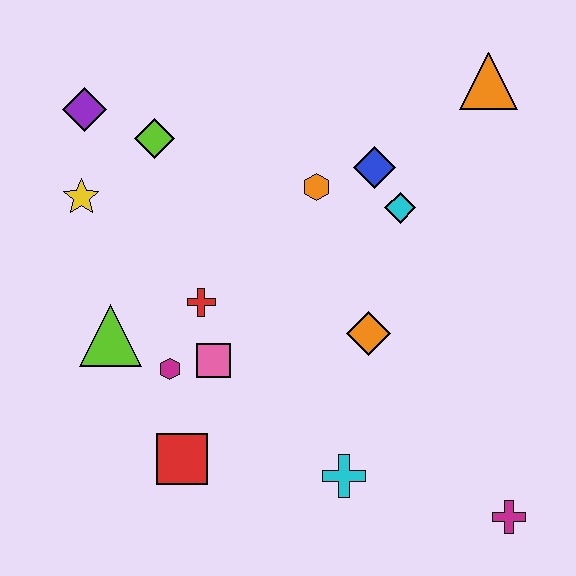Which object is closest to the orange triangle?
The blue diamond is closest to the orange triangle.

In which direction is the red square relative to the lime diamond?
The red square is below the lime diamond.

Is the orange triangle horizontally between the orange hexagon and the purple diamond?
No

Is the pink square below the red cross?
Yes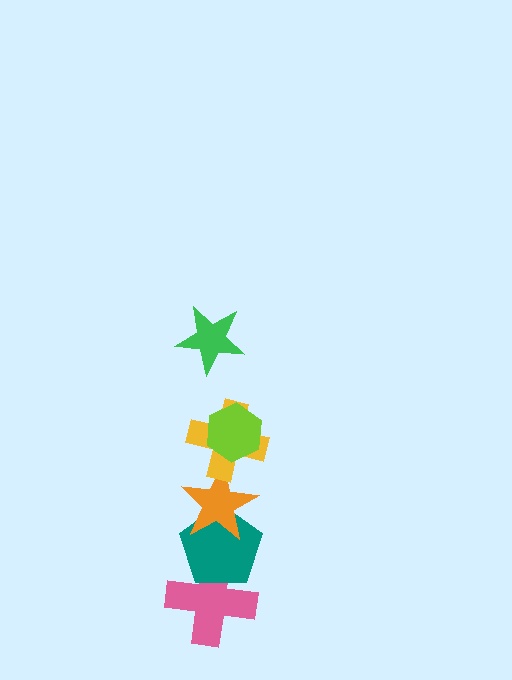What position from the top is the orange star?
The orange star is 4th from the top.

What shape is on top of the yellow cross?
The lime hexagon is on top of the yellow cross.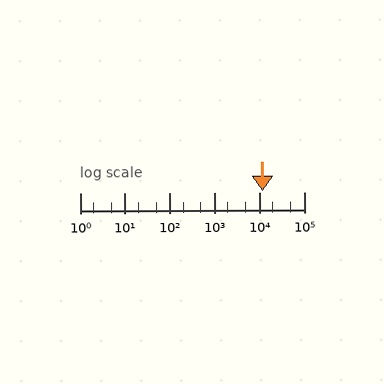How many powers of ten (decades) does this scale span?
The scale spans 5 decades, from 1 to 100000.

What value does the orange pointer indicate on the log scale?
The pointer indicates approximately 12000.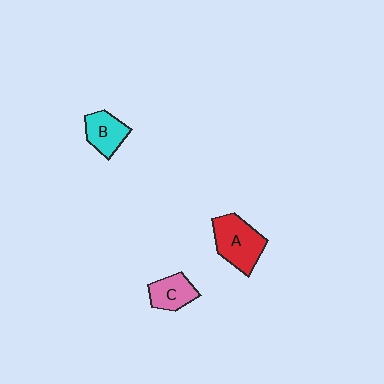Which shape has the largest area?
Shape A (red).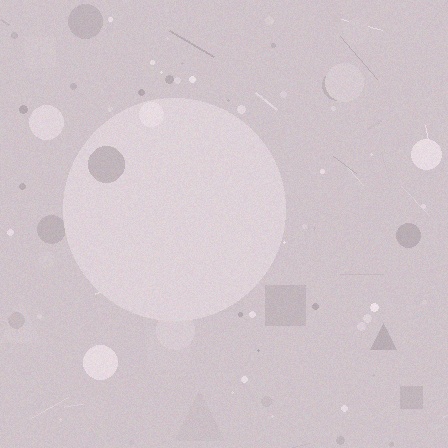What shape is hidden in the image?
A circle is hidden in the image.